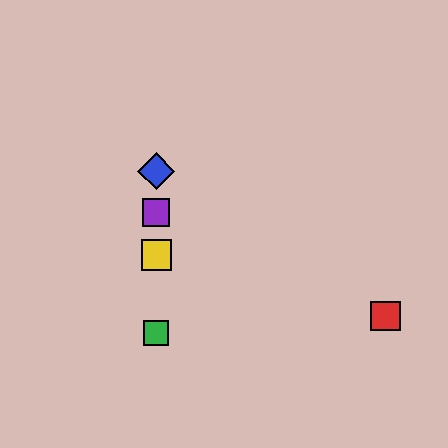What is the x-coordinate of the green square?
The green square is at x≈156.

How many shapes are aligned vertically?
4 shapes (the blue diamond, the green square, the yellow square, the purple square) are aligned vertically.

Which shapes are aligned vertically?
The blue diamond, the green square, the yellow square, the purple square are aligned vertically.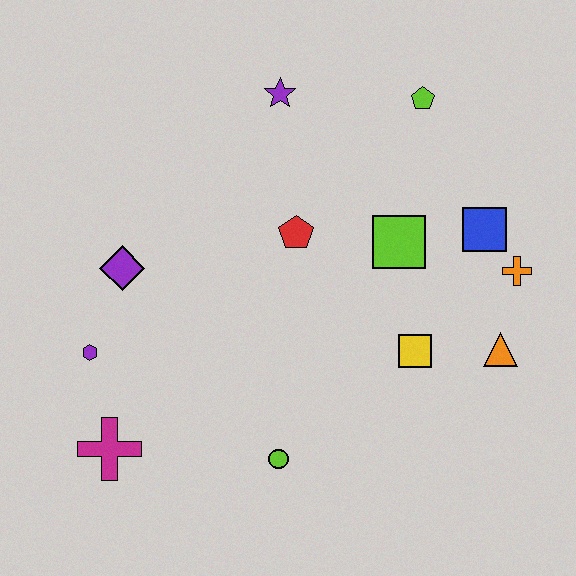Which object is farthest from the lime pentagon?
The magenta cross is farthest from the lime pentagon.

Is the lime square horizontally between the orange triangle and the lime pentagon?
No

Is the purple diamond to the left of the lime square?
Yes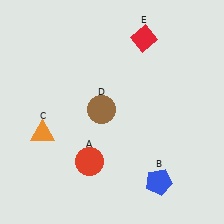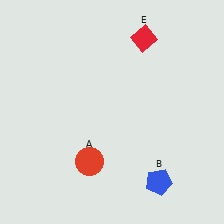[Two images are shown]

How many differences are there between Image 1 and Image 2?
There are 2 differences between the two images.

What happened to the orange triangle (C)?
The orange triangle (C) was removed in Image 2. It was in the bottom-left area of Image 1.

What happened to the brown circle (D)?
The brown circle (D) was removed in Image 2. It was in the top-left area of Image 1.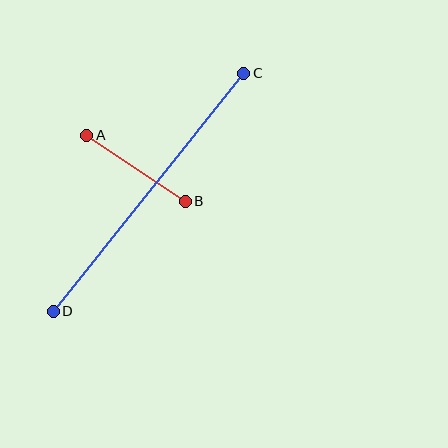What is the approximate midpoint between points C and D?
The midpoint is at approximately (149, 192) pixels.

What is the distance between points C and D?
The distance is approximately 305 pixels.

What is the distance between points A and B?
The distance is approximately 119 pixels.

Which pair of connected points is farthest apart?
Points C and D are farthest apart.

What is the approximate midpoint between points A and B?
The midpoint is at approximately (136, 168) pixels.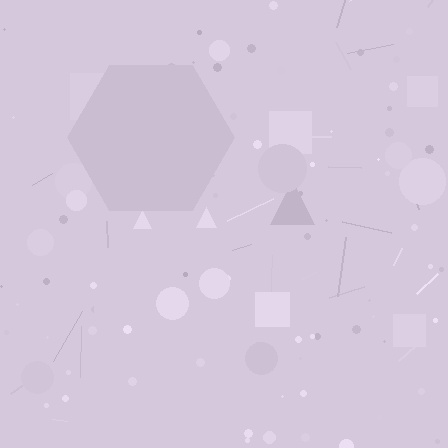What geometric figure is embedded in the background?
A hexagon is embedded in the background.